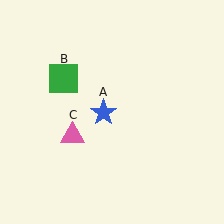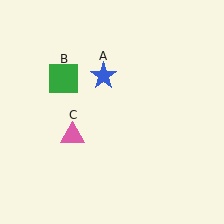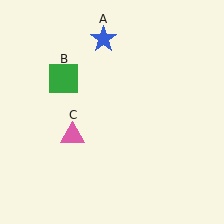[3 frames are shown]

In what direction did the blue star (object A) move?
The blue star (object A) moved up.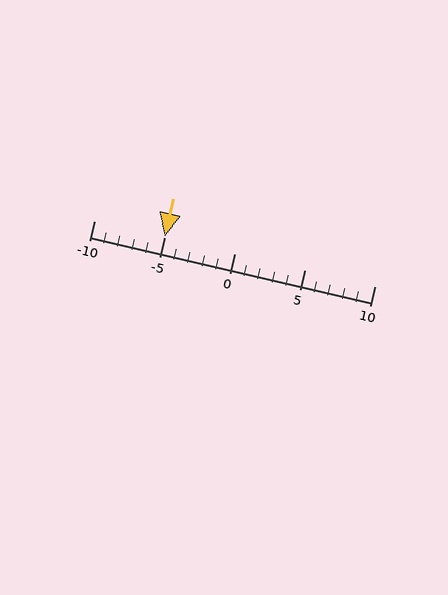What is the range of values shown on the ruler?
The ruler shows values from -10 to 10.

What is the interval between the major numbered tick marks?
The major tick marks are spaced 5 units apart.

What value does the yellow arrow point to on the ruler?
The yellow arrow points to approximately -5.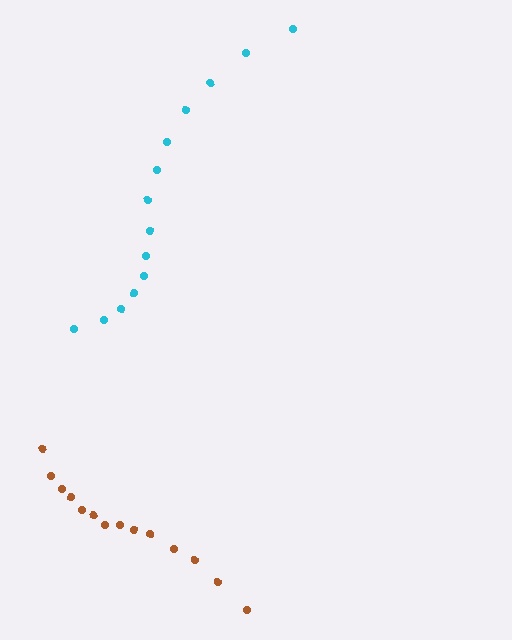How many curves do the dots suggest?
There are 2 distinct paths.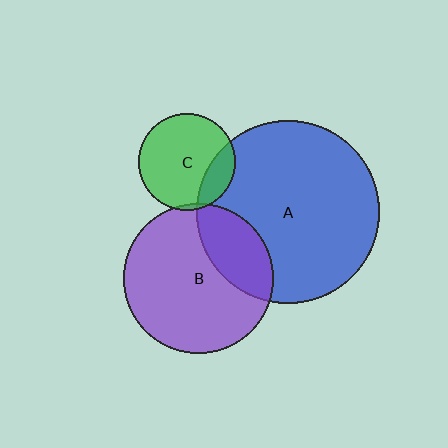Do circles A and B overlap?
Yes.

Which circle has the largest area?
Circle A (blue).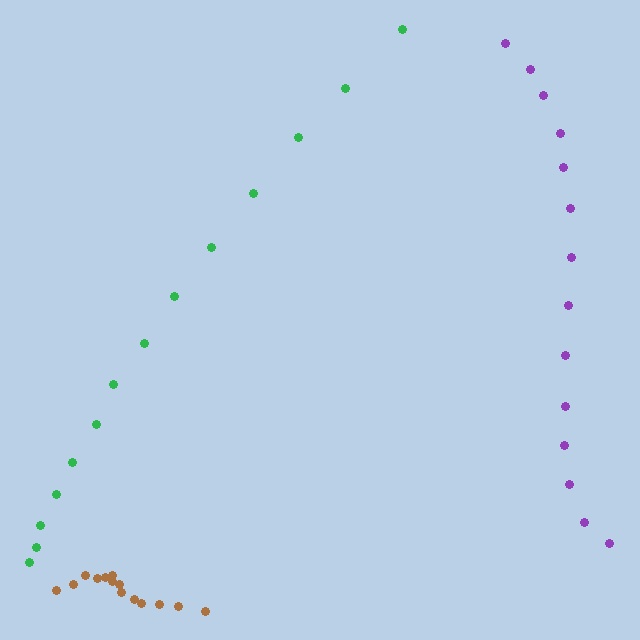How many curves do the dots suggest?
There are 3 distinct paths.